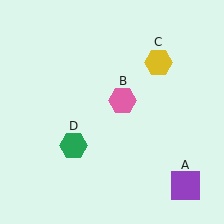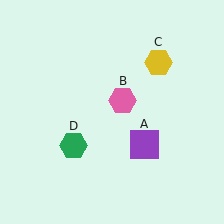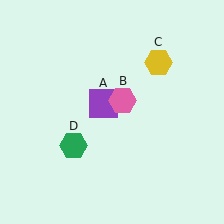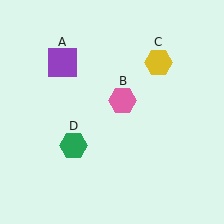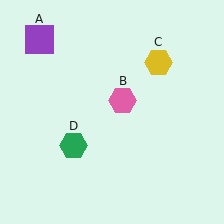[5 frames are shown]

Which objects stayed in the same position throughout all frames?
Pink hexagon (object B) and yellow hexagon (object C) and green hexagon (object D) remained stationary.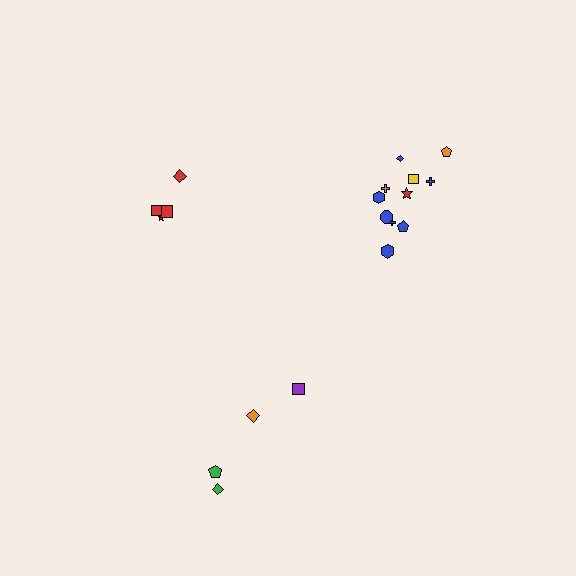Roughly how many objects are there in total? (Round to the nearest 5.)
Roughly 20 objects in total.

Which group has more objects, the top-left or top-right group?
The top-right group.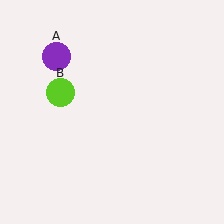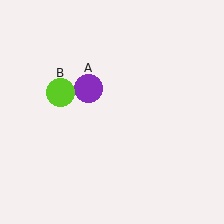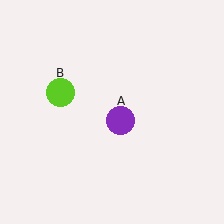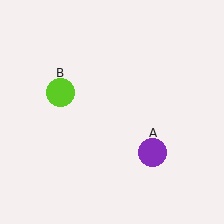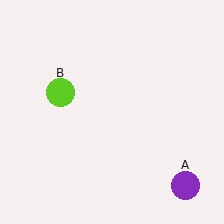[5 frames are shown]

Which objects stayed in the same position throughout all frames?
Lime circle (object B) remained stationary.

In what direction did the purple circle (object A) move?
The purple circle (object A) moved down and to the right.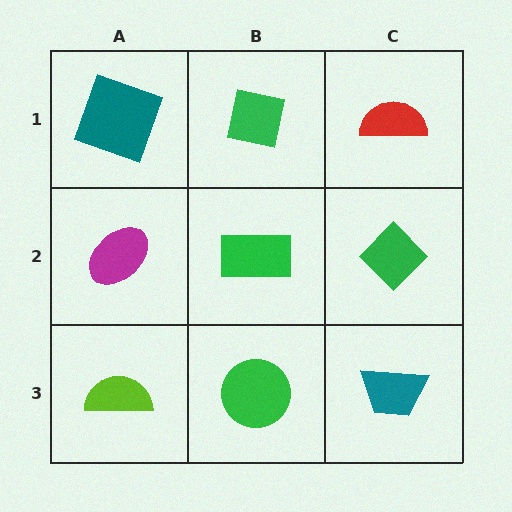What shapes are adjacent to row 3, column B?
A green rectangle (row 2, column B), a lime semicircle (row 3, column A), a teal trapezoid (row 3, column C).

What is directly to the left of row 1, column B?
A teal square.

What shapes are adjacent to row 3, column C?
A green diamond (row 2, column C), a green circle (row 3, column B).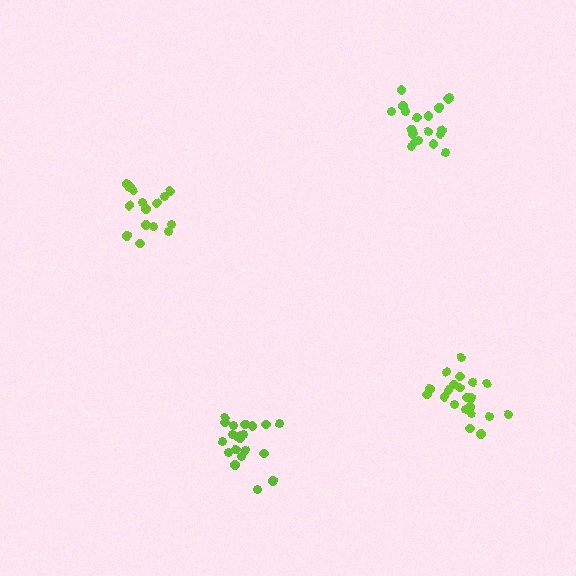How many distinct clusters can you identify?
There are 4 distinct clusters.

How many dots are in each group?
Group 1: 19 dots, Group 2: 21 dots, Group 3: 15 dots, Group 4: 21 dots (76 total).